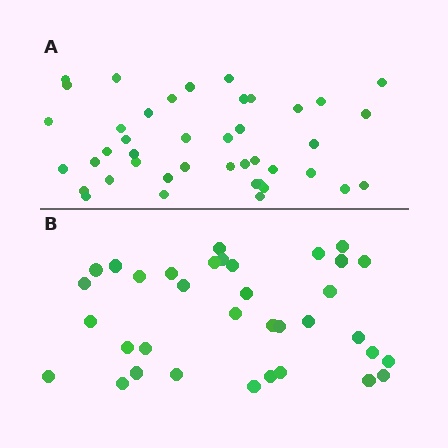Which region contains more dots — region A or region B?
Region A (the top region) has more dots.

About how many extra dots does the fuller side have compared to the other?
Region A has roughly 8 or so more dots than region B.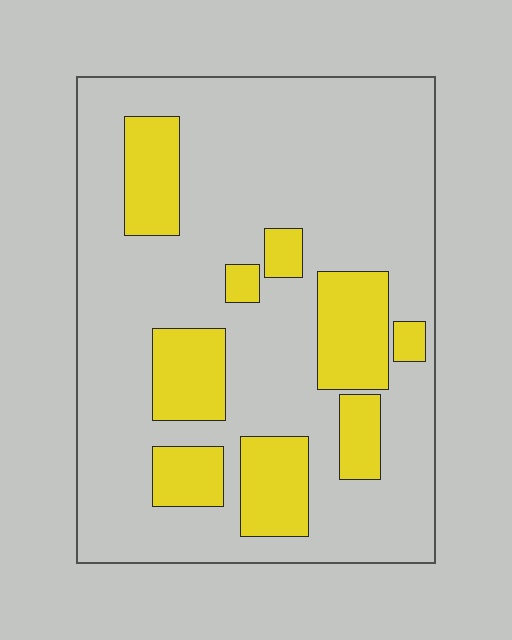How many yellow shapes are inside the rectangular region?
9.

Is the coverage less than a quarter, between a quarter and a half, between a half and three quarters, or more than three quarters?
Less than a quarter.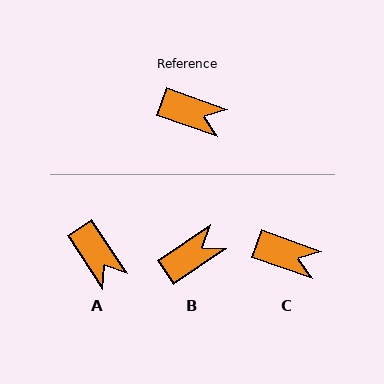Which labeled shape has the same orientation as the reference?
C.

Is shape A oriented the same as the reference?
No, it is off by about 37 degrees.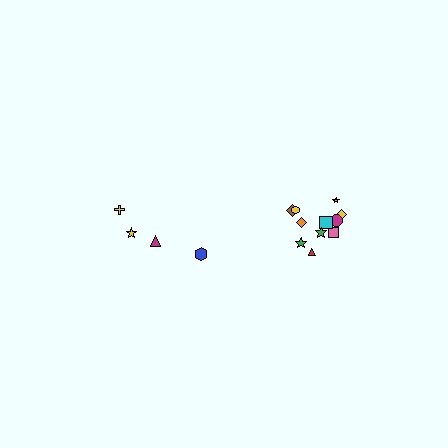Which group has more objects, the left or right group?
The right group.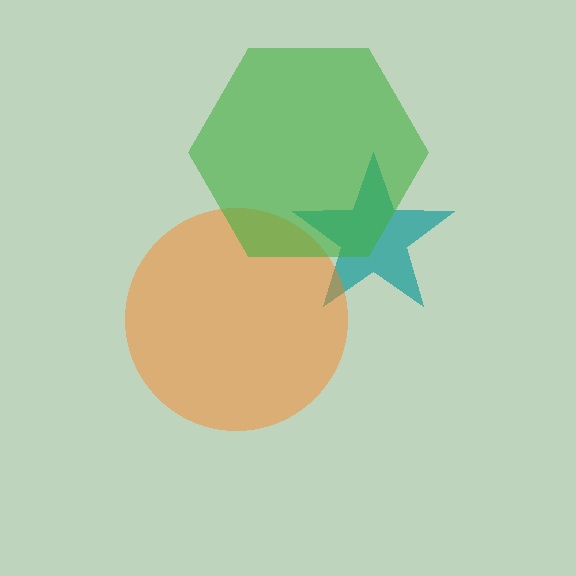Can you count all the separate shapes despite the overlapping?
Yes, there are 3 separate shapes.